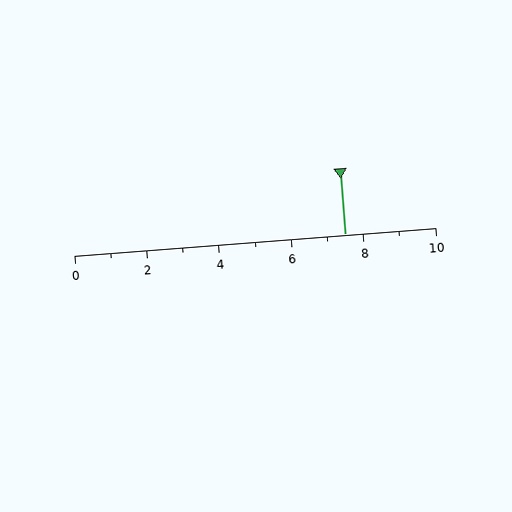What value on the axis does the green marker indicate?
The marker indicates approximately 7.5.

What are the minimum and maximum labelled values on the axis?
The axis runs from 0 to 10.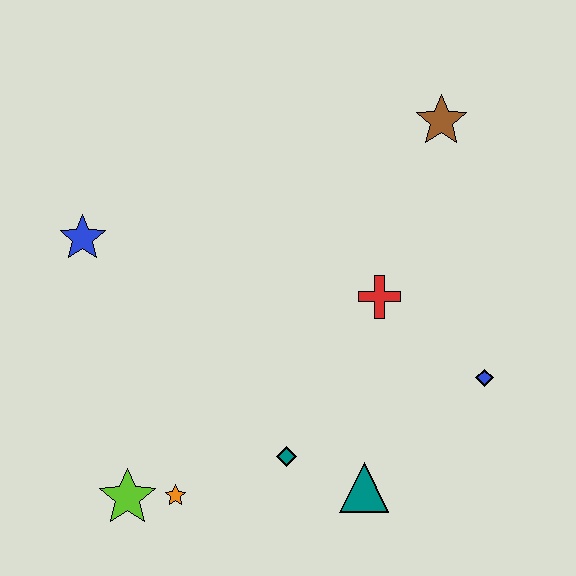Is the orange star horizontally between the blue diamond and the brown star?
No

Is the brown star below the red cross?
No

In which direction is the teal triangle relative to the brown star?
The teal triangle is below the brown star.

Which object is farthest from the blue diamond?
The blue star is farthest from the blue diamond.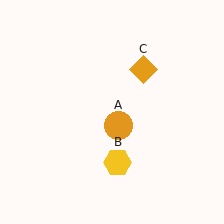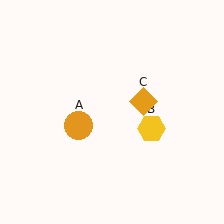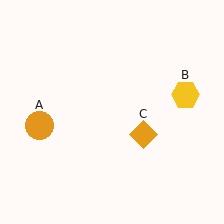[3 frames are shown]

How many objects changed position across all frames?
3 objects changed position: orange circle (object A), yellow hexagon (object B), orange diamond (object C).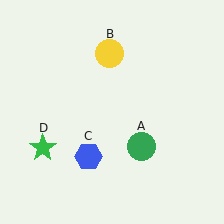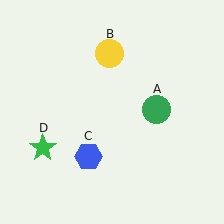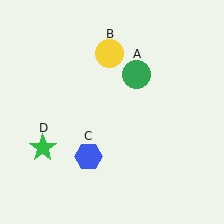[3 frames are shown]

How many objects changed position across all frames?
1 object changed position: green circle (object A).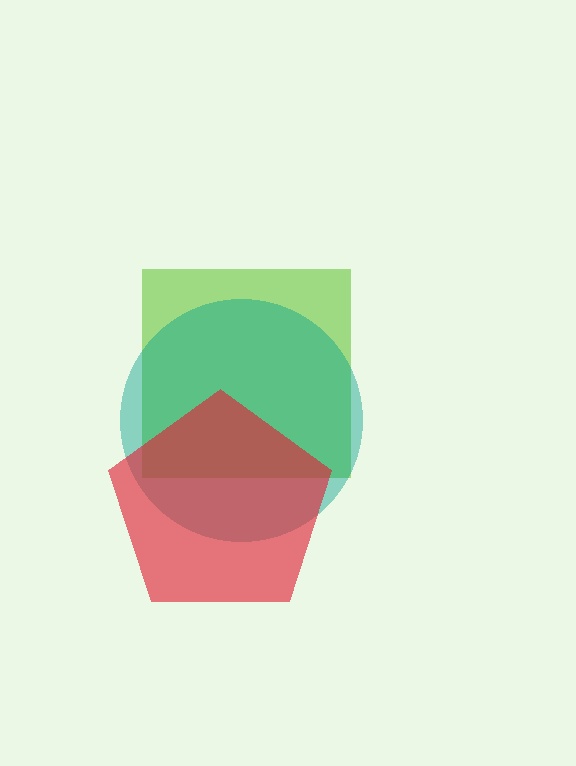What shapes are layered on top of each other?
The layered shapes are: a lime square, a teal circle, a red pentagon.